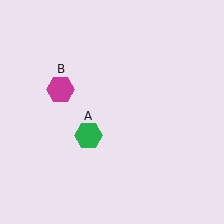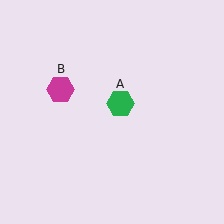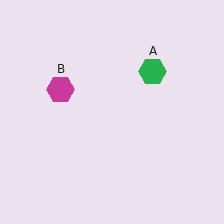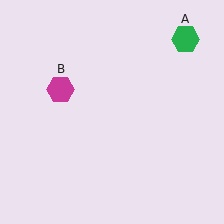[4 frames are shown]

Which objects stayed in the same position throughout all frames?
Magenta hexagon (object B) remained stationary.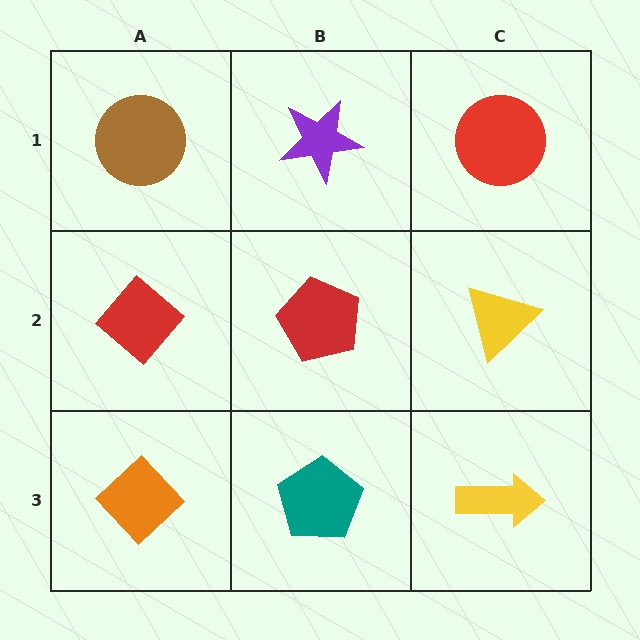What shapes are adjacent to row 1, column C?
A yellow triangle (row 2, column C), a purple star (row 1, column B).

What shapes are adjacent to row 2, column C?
A red circle (row 1, column C), a yellow arrow (row 3, column C), a red pentagon (row 2, column B).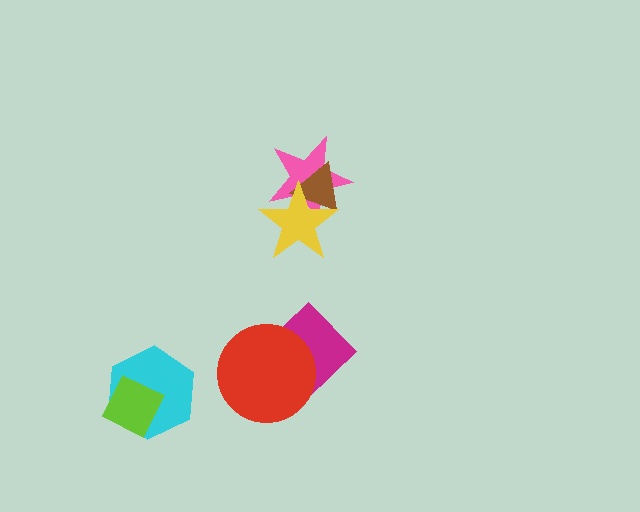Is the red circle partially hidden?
No, no other shape covers it.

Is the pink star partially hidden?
Yes, it is partially covered by another shape.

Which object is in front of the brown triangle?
The yellow star is in front of the brown triangle.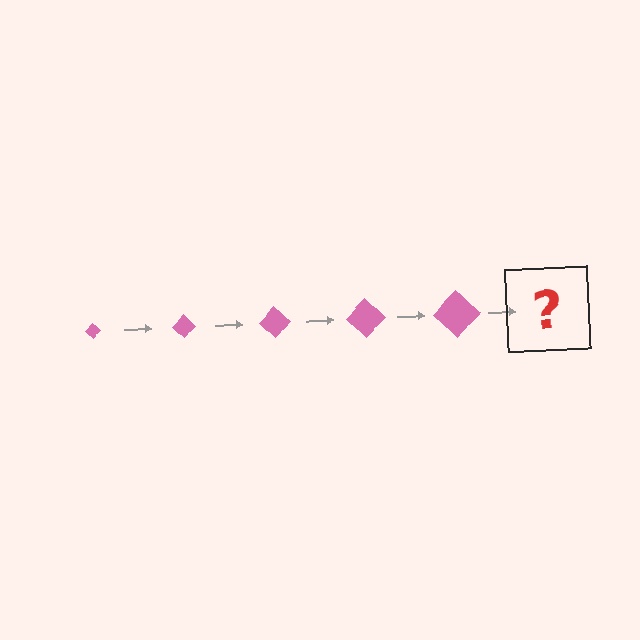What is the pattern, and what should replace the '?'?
The pattern is that the diamond gets progressively larger each step. The '?' should be a pink diamond, larger than the previous one.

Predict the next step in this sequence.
The next step is a pink diamond, larger than the previous one.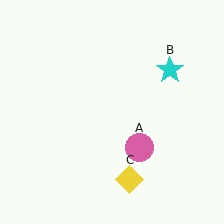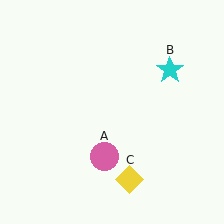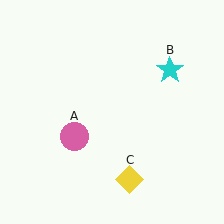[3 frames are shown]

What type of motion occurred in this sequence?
The pink circle (object A) rotated clockwise around the center of the scene.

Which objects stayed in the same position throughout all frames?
Cyan star (object B) and yellow diamond (object C) remained stationary.